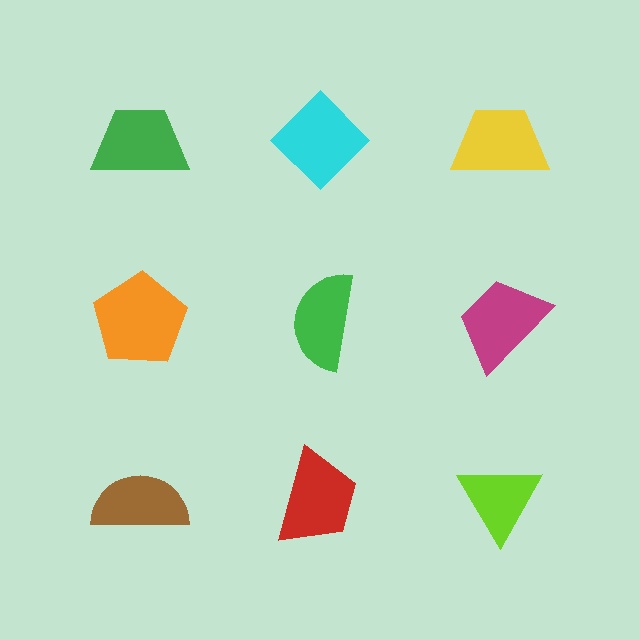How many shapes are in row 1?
3 shapes.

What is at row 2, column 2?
A green semicircle.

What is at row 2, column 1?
An orange pentagon.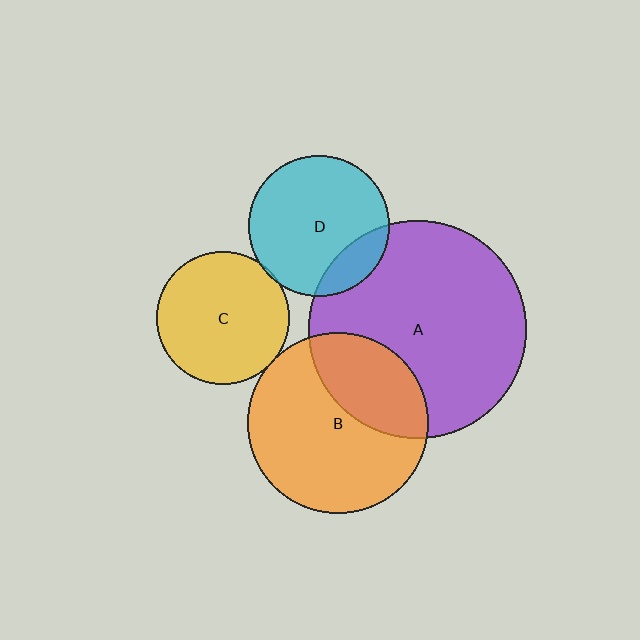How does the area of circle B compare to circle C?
Approximately 1.9 times.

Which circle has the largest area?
Circle A (purple).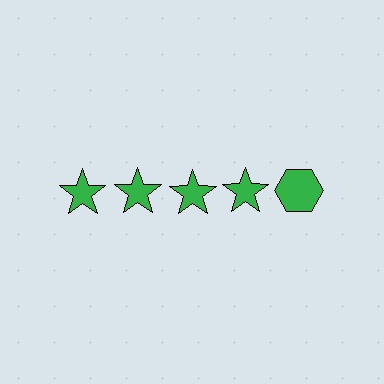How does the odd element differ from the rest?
It has a different shape: hexagon instead of star.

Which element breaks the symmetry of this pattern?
The green hexagon in the top row, rightmost column breaks the symmetry. All other shapes are green stars.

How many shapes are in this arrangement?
There are 5 shapes arranged in a grid pattern.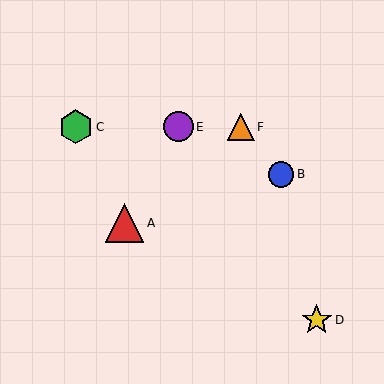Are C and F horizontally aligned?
Yes, both are at y≈127.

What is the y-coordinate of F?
Object F is at y≈127.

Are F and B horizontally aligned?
No, F is at y≈127 and B is at y≈174.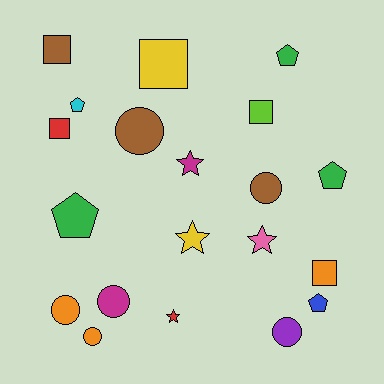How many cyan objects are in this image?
There is 1 cyan object.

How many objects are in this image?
There are 20 objects.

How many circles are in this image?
There are 6 circles.